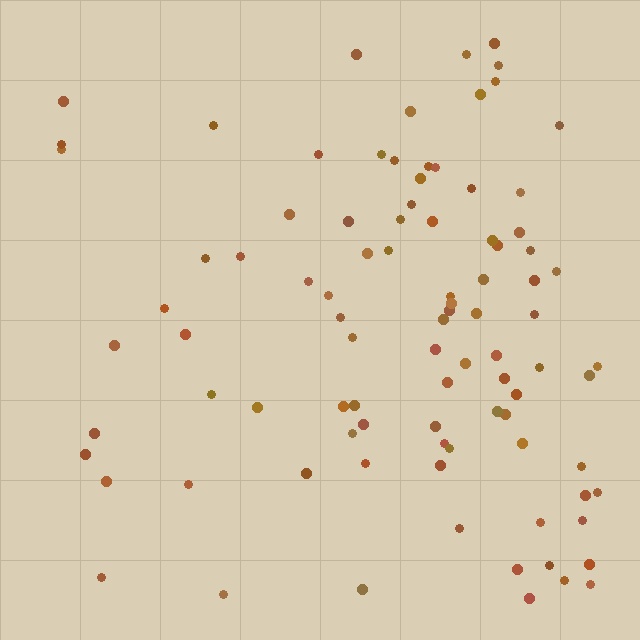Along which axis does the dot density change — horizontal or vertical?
Horizontal.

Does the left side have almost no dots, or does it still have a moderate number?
Still a moderate number, just noticeably fewer than the right.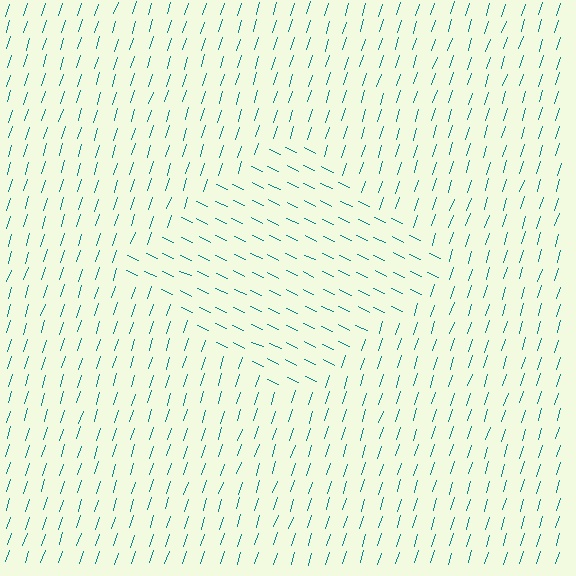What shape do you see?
I see a diamond.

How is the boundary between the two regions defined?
The boundary is defined purely by a change in line orientation (approximately 82 degrees difference). All lines are the same color and thickness.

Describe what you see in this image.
The image is filled with small teal line segments. A diamond region in the image has lines oriented differently from the surrounding lines, creating a visible texture boundary.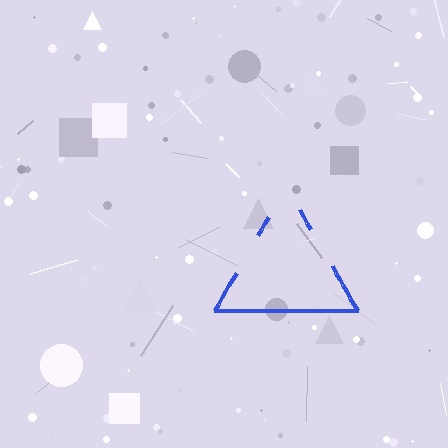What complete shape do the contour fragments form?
The contour fragments form a triangle.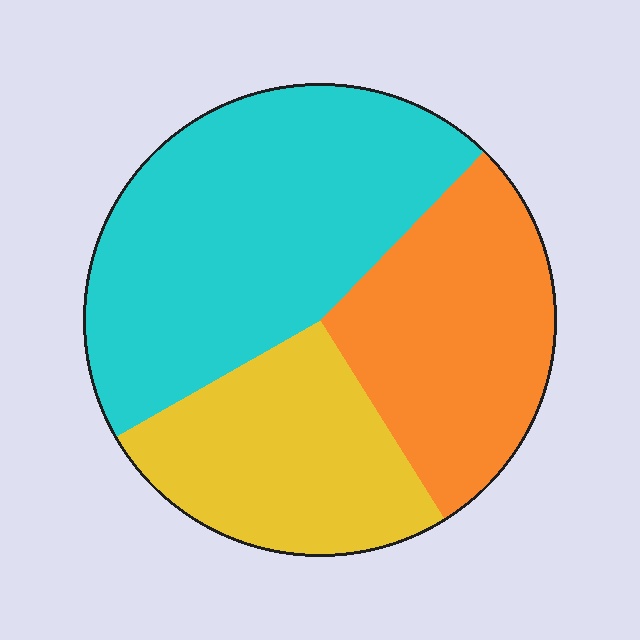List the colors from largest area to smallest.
From largest to smallest: cyan, orange, yellow.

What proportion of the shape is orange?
Orange covers 29% of the shape.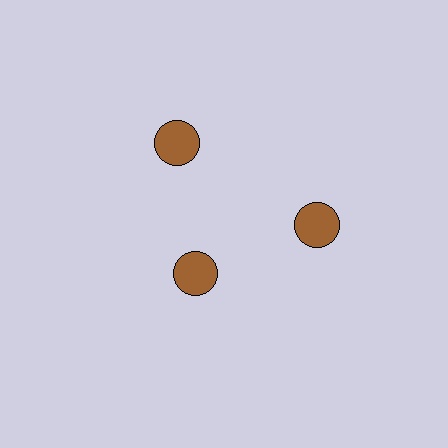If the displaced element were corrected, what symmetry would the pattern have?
It would have 3-fold rotational symmetry — the pattern would map onto itself every 120 degrees.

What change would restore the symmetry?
The symmetry would be restored by moving it outward, back onto the ring so that all 3 circles sit at equal angles and equal distance from the center.